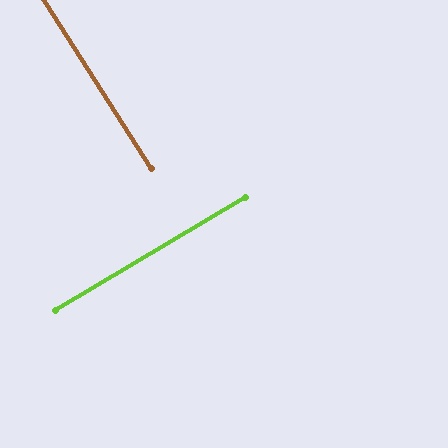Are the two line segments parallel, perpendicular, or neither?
Perpendicular — they meet at approximately 89°.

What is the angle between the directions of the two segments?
Approximately 89 degrees.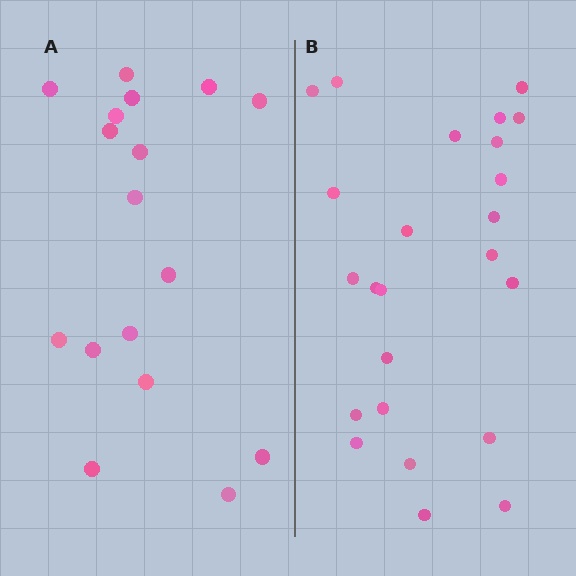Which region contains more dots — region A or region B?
Region B (the right region) has more dots.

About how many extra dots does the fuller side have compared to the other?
Region B has roughly 8 or so more dots than region A.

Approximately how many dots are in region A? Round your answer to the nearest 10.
About 20 dots. (The exact count is 17, which rounds to 20.)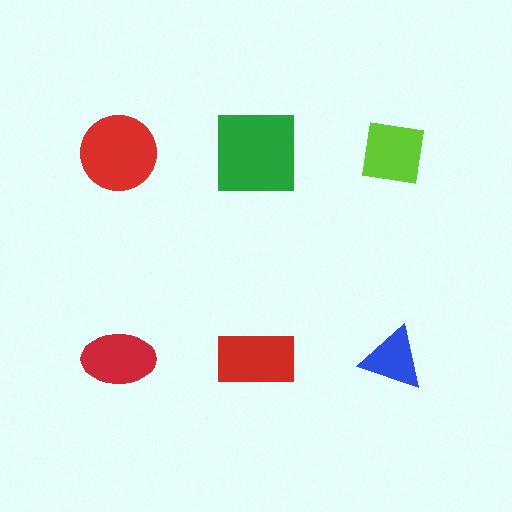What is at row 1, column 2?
A green square.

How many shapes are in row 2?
3 shapes.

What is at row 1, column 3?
A lime square.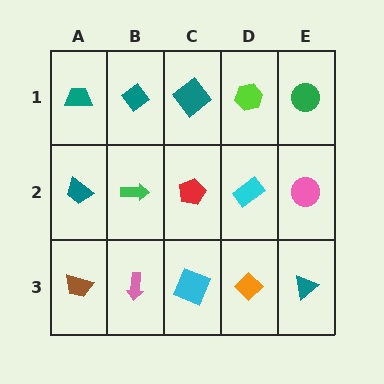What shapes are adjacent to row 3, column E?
A pink circle (row 2, column E), an orange diamond (row 3, column D).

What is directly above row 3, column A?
A teal trapezoid.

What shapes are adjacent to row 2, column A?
A teal trapezoid (row 1, column A), a brown trapezoid (row 3, column A), a green arrow (row 2, column B).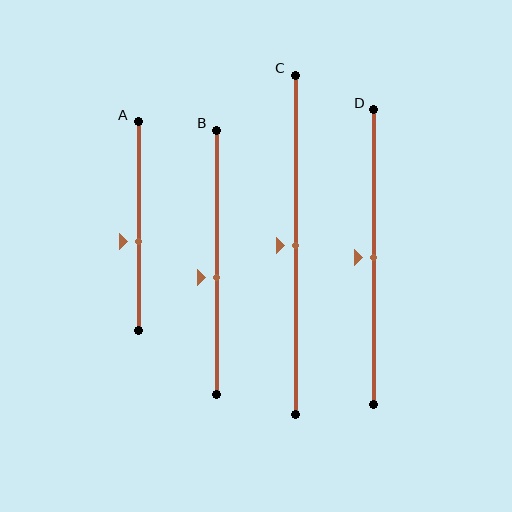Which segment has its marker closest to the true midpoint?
Segment C has its marker closest to the true midpoint.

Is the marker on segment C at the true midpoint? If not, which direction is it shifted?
Yes, the marker on segment C is at the true midpoint.